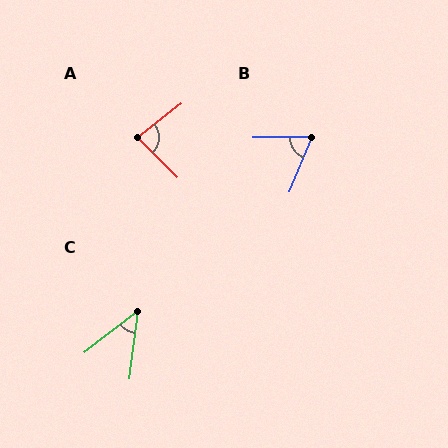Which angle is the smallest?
C, at approximately 45 degrees.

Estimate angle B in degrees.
Approximately 67 degrees.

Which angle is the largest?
A, at approximately 83 degrees.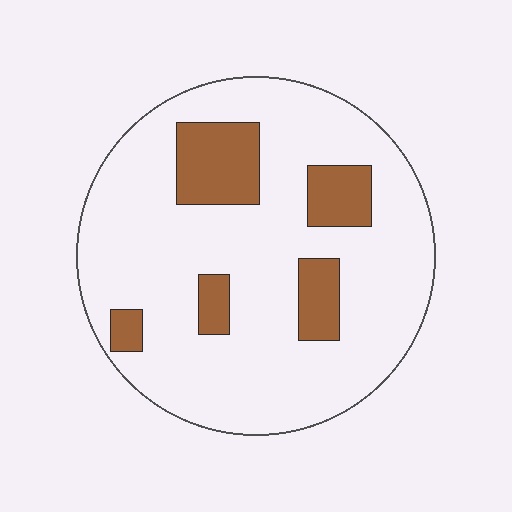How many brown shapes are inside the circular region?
5.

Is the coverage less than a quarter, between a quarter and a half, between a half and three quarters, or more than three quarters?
Less than a quarter.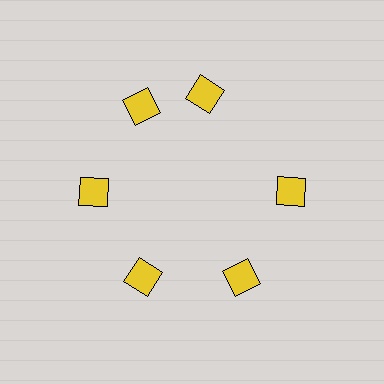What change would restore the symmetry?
The symmetry would be restored by rotating it back into even spacing with its neighbors so that all 6 squares sit at equal angles and equal distance from the center.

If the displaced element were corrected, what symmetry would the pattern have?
It would have 6-fold rotational symmetry — the pattern would map onto itself every 60 degrees.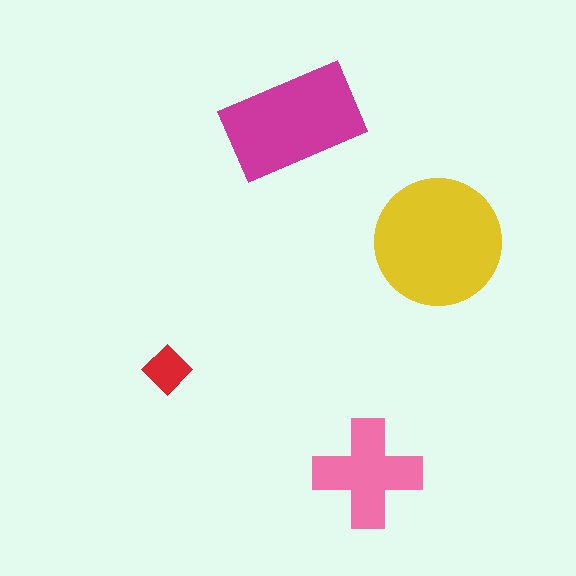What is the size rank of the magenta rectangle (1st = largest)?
2nd.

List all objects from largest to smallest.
The yellow circle, the magenta rectangle, the pink cross, the red diamond.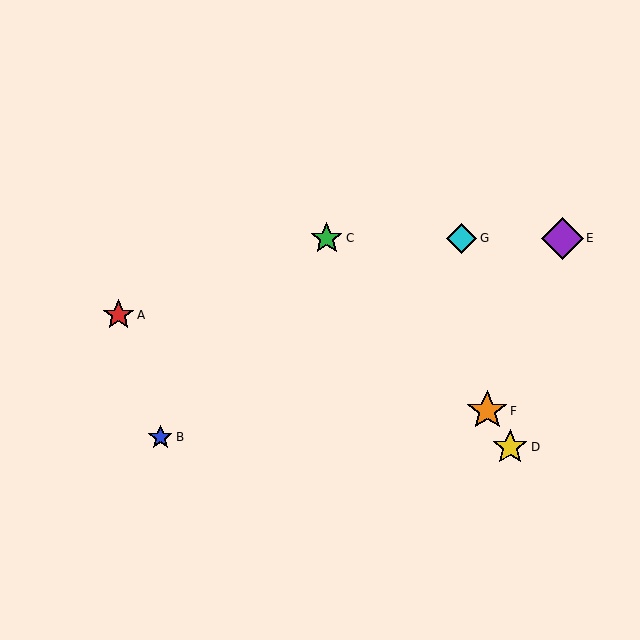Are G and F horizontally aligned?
No, G is at y≈238 and F is at y≈411.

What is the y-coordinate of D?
Object D is at y≈447.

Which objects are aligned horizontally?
Objects C, E, G are aligned horizontally.